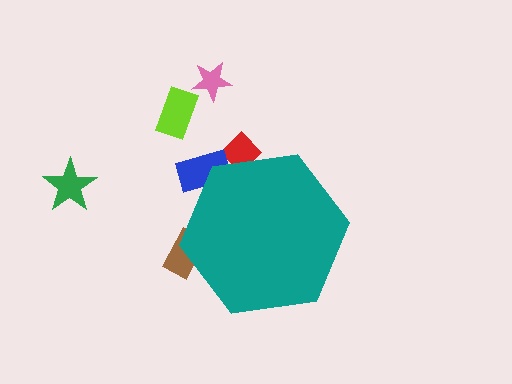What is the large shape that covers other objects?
A teal hexagon.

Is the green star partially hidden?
No, the green star is fully visible.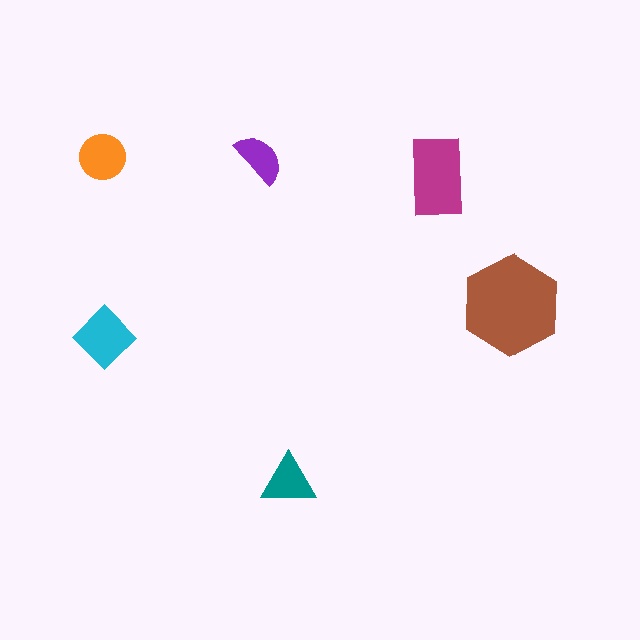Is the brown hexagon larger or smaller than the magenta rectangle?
Larger.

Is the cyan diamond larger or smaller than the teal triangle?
Larger.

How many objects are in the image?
There are 6 objects in the image.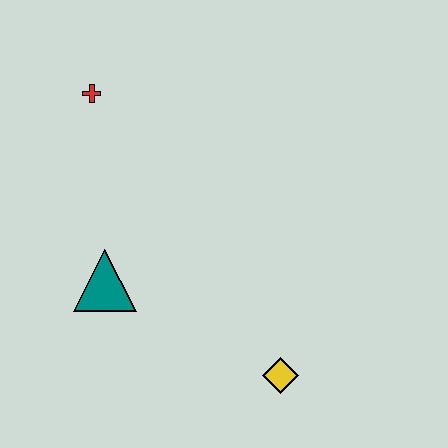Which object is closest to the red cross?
The teal triangle is closest to the red cross.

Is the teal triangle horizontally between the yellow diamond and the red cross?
Yes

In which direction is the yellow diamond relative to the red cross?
The yellow diamond is below the red cross.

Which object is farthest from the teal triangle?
The yellow diamond is farthest from the teal triangle.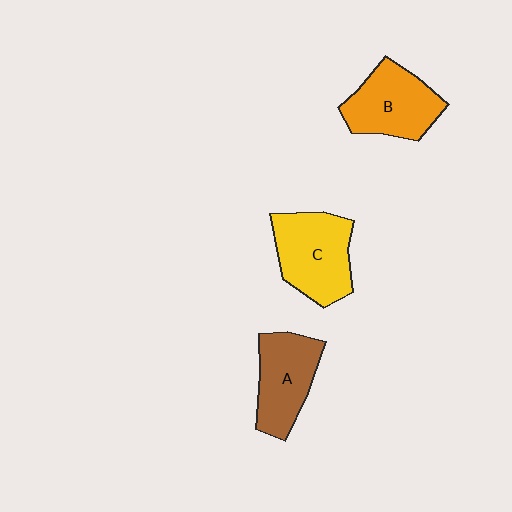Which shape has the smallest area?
Shape A (brown).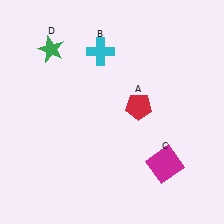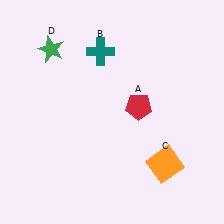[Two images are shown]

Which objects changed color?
B changed from cyan to teal. C changed from magenta to orange.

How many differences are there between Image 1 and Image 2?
There are 2 differences between the two images.